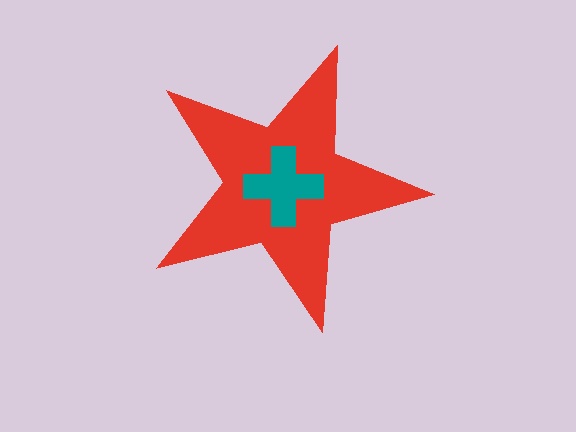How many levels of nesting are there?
2.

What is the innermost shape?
The teal cross.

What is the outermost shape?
The red star.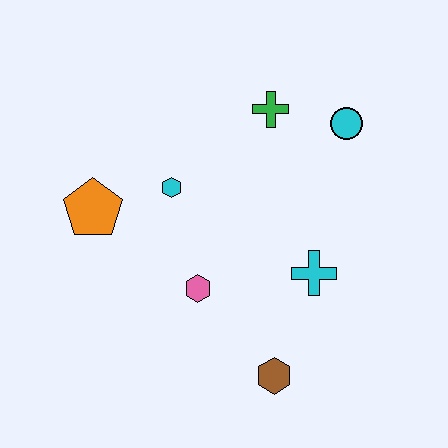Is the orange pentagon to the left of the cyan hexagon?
Yes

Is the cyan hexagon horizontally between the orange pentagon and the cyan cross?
Yes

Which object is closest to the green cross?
The cyan circle is closest to the green cross.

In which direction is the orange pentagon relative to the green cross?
The orange pentagon is to the left of the green cross.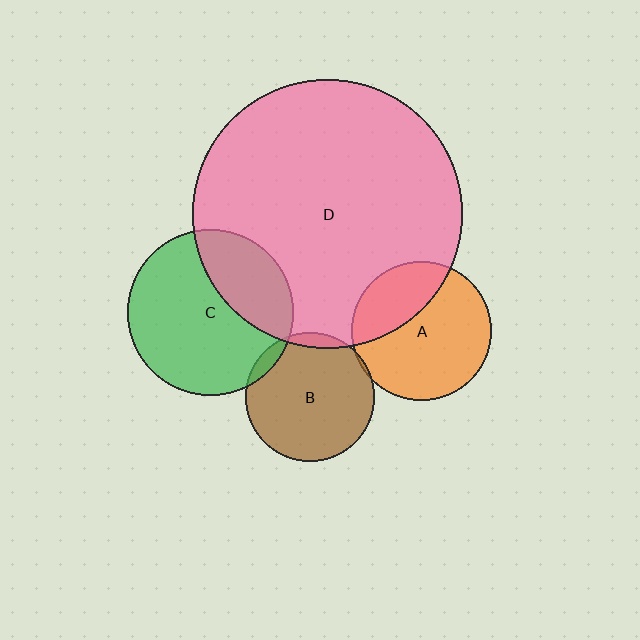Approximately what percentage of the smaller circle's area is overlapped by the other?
Approximately 5%.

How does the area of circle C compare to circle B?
Approximately 1.6 times.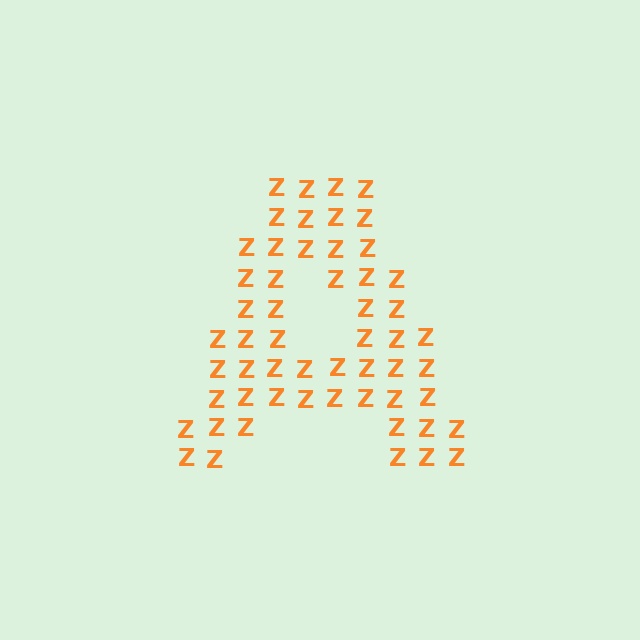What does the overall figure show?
The overall figure shows the letter A.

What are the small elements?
The small elements are letter Z's.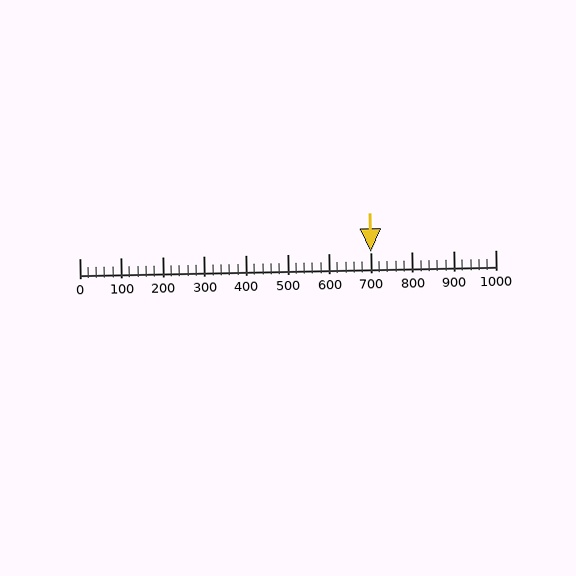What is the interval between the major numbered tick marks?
The major tick marks are spaced 100 units apart.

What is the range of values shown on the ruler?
The ruler shows values from 0 to 1000.